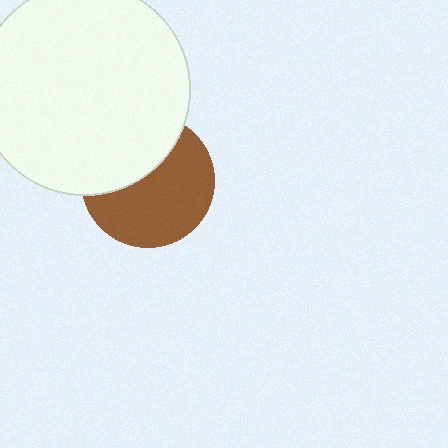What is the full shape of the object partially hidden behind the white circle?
The partially hidden object is a brown circle.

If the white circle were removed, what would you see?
You would see the complete brown circle.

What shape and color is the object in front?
The object in front is a white circle.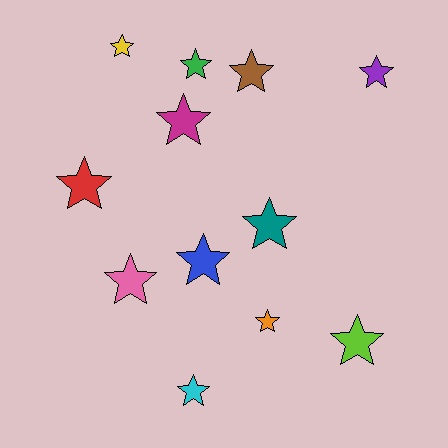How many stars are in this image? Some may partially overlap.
There are 12 stars.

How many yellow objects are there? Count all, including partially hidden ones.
There is 1 yellow object.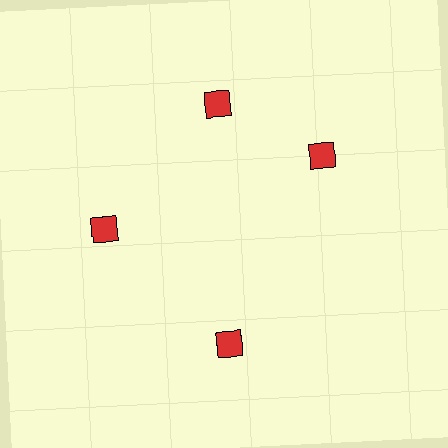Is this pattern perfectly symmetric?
No. The 4 red diamonds are arranged in a ring, but one element near the 3 o'clock position is rotated out of alignment along the ring, breaking the 4-fold rotational symmetry.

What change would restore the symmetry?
The symmetry would be restored by rotating it back into even spacing with its neighbors so that all 4 diamonds sit at equal angles and equal distance from the center.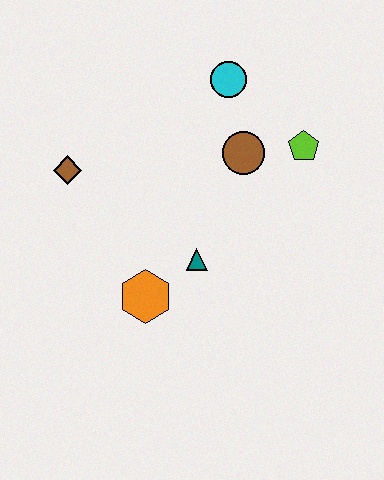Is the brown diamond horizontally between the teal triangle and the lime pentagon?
No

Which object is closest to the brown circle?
The lime pentagon is closest to the brown circle.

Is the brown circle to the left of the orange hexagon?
No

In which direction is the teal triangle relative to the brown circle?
The teal triangle is below the brown circle.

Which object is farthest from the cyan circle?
The orange hexagon is farthest from the cyan circle.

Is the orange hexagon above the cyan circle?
No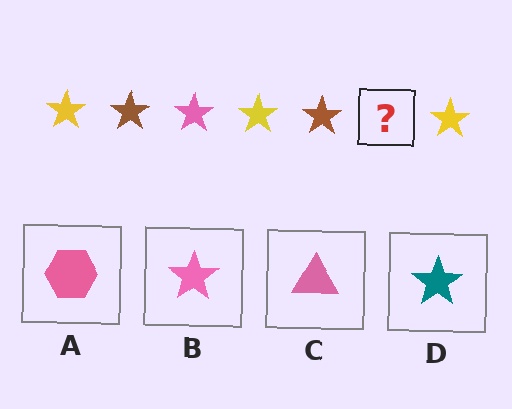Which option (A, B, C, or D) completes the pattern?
B.